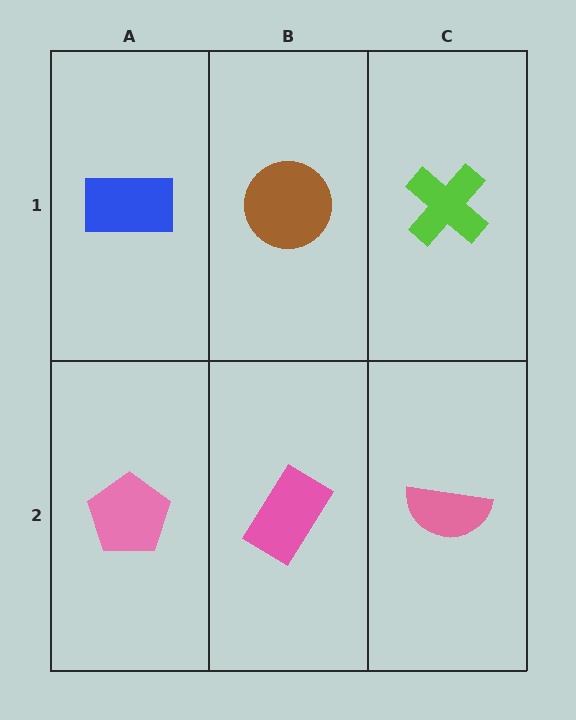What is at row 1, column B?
A brown circle.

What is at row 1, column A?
A blue rectangle.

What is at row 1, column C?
A lime cross.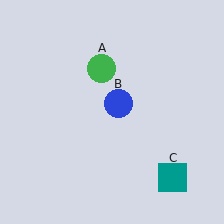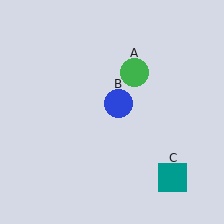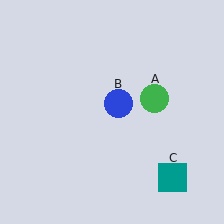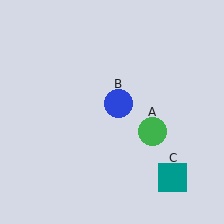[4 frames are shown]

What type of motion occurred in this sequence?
The green circle (object A) rotated clockwise around the center of the scene.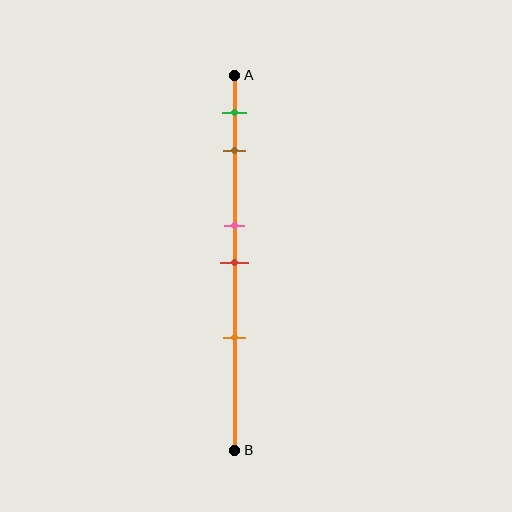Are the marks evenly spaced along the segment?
No, the marks are not evenly spaced.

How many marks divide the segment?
There are 5 marks dividing the segment.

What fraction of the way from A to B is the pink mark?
The pink mark is approximately 40% (0.4) of the way from A to B.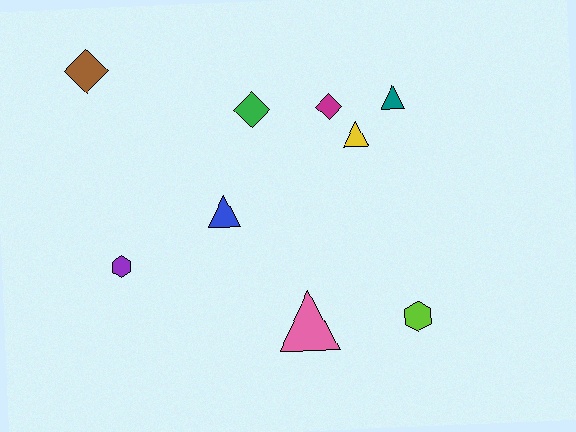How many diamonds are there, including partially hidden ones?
There are 3 diamonds.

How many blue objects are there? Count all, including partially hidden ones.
There is 1 blue object.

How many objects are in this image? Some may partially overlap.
There are 9 objects.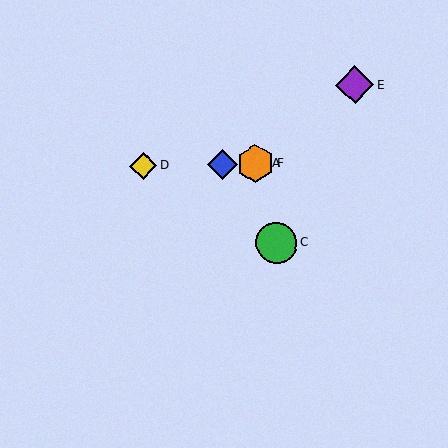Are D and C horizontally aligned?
No, D is at y≈166 and C is at y≈243.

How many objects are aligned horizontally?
4 objects (A, B, D, F) are aligned horizontally.